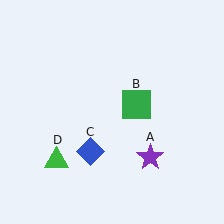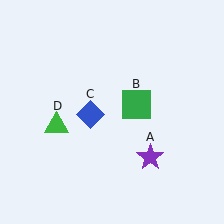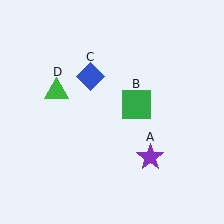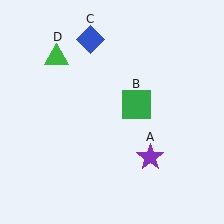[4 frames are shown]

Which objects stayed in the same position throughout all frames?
Purple star (object A) and green square (object B) remained stationary.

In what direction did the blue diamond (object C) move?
The blue diamond (object C) moved up.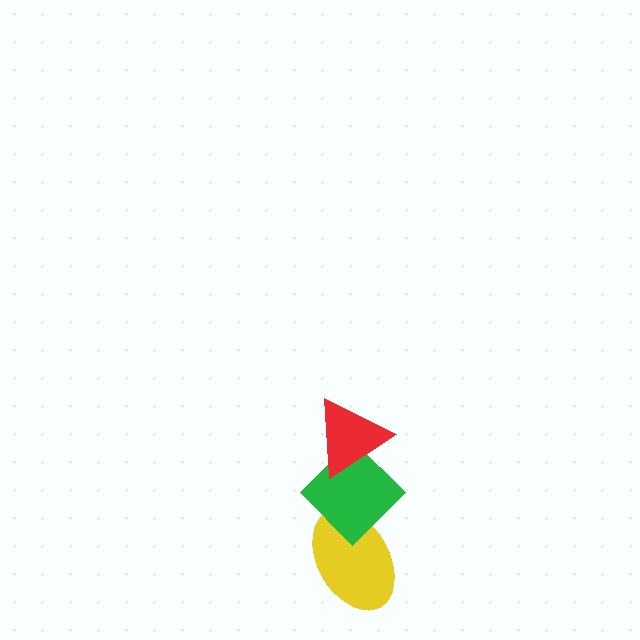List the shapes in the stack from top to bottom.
From top to bottom: the red triangle, the green diamond, the yellow ellipse.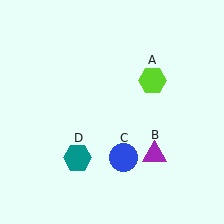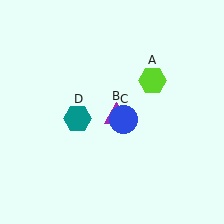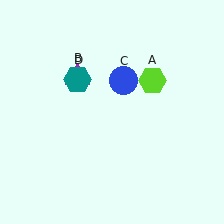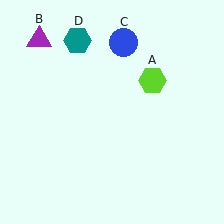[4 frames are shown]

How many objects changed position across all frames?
3 objects changed position: purple triangle (object B), blue circle (object C), teal hexagon (object D).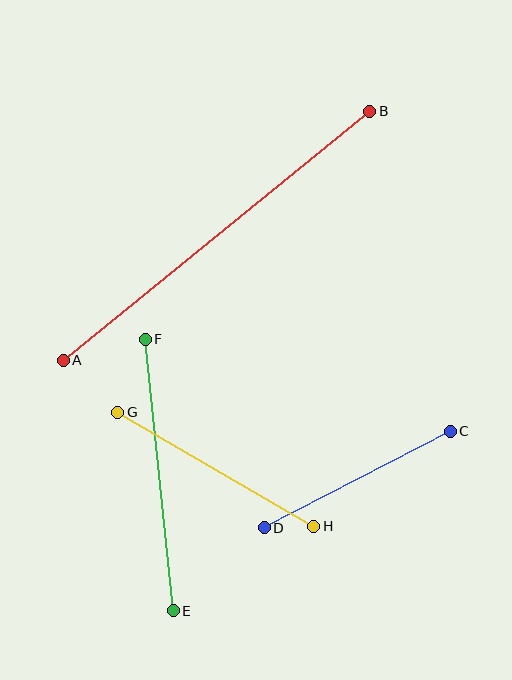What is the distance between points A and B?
The distance is approximately 395 pixels.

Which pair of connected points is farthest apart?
Points A and B are farthest apart.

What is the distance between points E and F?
The distance is approximately 273 pixels.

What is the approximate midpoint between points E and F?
The midpoint is at approximately (159, 475) pixels.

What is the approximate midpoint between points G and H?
The midpoint is at approximately (216, 469) pixels.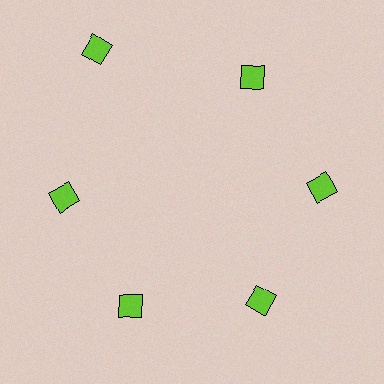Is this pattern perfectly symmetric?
No. The 6 lime diamonds are arranged in a ring, but one element near the 11 o'clock position is pushed outward from the center, breaking the 6-fold rotational symmetry.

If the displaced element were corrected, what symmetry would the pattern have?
It would have 6-fold rotational symmetry — the pattern would map onto itself every 60 degrees.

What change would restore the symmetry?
The symmetry would be restored by moving it inward, back onto the ring so that all 6 diamonds sit at equal angles and equal distance from the center.